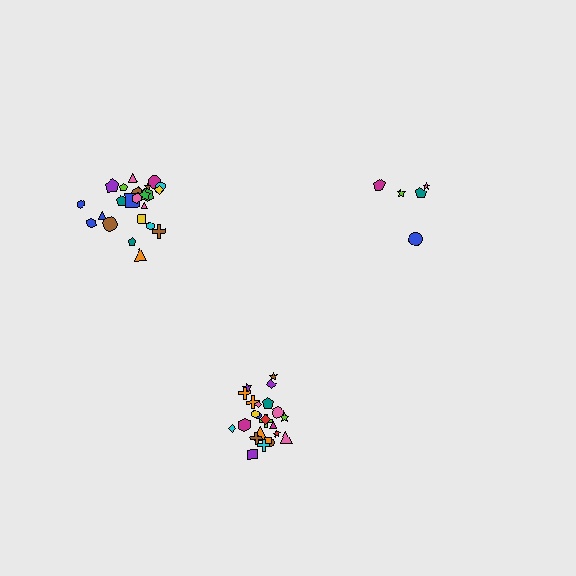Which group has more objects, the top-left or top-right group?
The top-left group.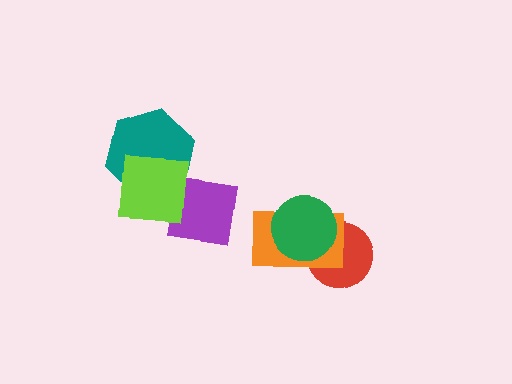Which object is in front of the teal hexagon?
The lime square is in front of the teal hexagon.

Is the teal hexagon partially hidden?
Yes, it is partially covered by another shape.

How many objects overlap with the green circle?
2 objects overlap with the green circle.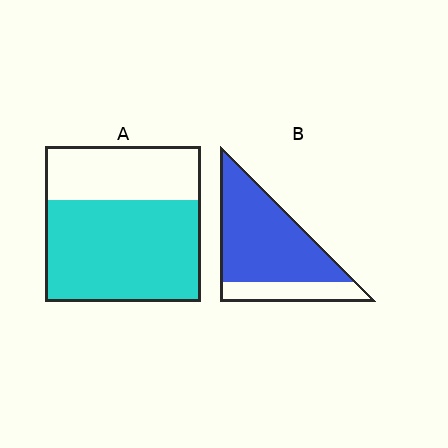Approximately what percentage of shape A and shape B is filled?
A is approximately 65% and B is approximately 75%.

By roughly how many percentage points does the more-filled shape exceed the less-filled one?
By roughly 10 percentage points (B over A).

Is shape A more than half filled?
Yes.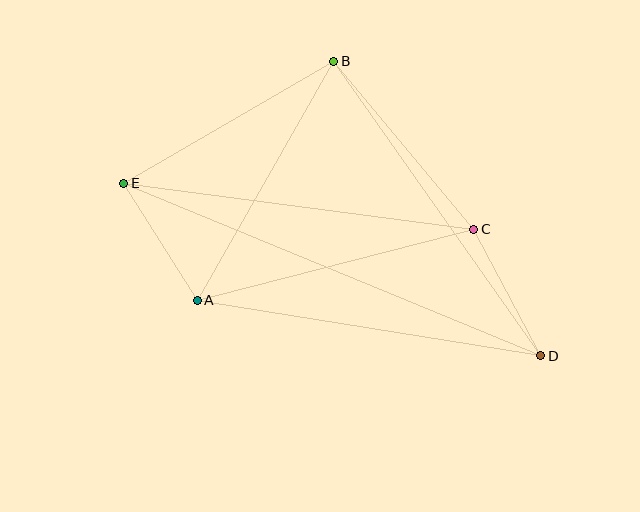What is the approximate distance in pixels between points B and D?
The distance between B and D is approximately 360 pixels.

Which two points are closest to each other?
Points A and E are closest to each other.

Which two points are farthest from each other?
Points D and E are farthest from each other.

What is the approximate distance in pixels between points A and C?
The distance between A and C is approximately 285 pixels.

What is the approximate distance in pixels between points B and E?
The distance between B and E is approximately 243 pixels.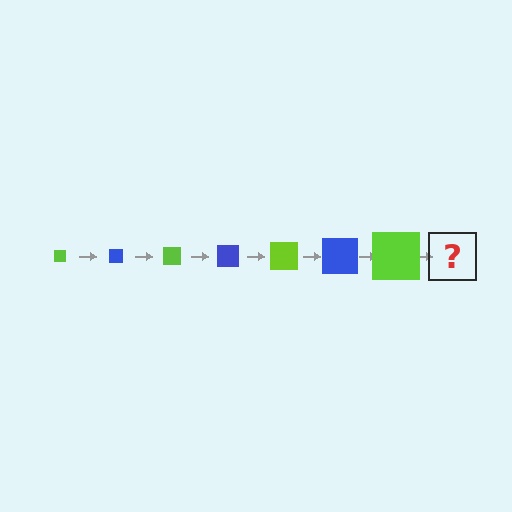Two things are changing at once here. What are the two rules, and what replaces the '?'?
The two rules are that the square grows larger each step and the color cycles through lime and blue. The '?' should be a blue square, larger than the previous one.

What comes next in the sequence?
The next element should be a blue square, larger than the previous one.